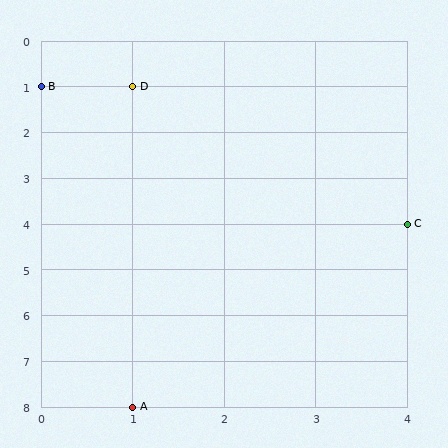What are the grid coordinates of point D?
Point D is at grid coordinates (1, 1).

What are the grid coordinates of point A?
Point A is at grid coordinates (1, 8).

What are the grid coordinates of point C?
Point C is at grid coordinates (4, 4).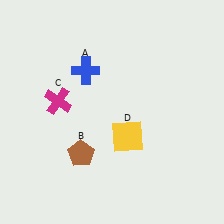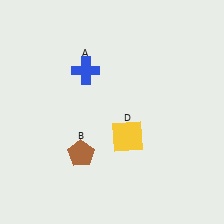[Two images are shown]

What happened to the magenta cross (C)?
The magenta cross (C) was removed in Image 2. It was in the top-left area of Image 1.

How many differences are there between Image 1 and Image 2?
There is 1 difference between the two images.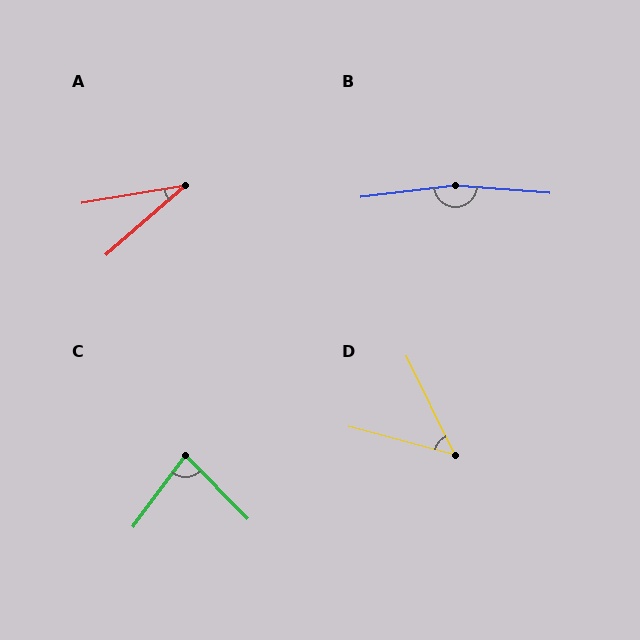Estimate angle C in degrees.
Approximately 80 degrees.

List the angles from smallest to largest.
A (32°), D (49°), C (80°), B (168°).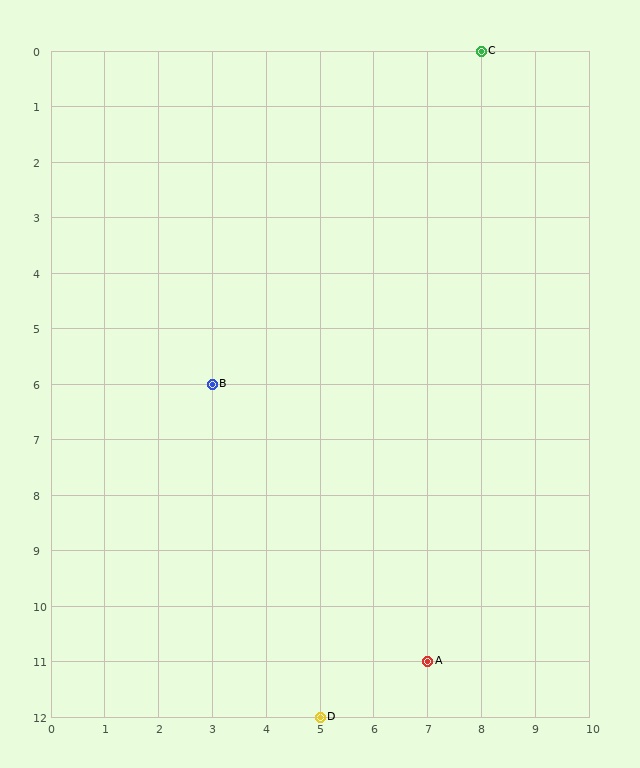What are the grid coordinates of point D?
Point D is at grid coordinates (5, 12).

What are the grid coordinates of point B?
Point B is at grid coordinates (3, 6).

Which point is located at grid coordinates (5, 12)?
Point D is at (5, 12).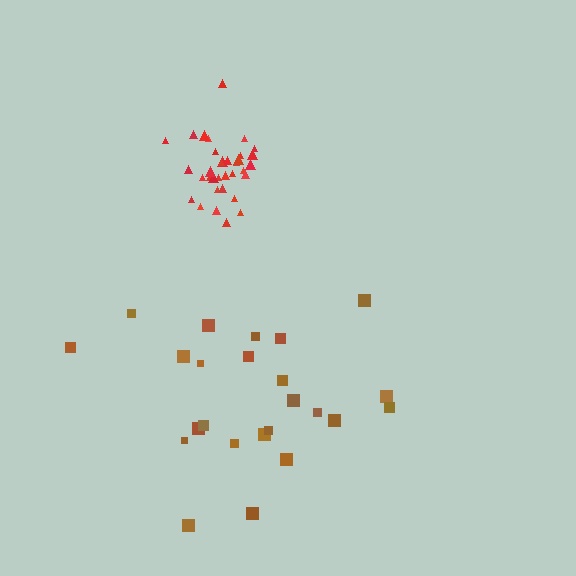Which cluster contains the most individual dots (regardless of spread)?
Red (34).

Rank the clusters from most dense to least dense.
red, brown.